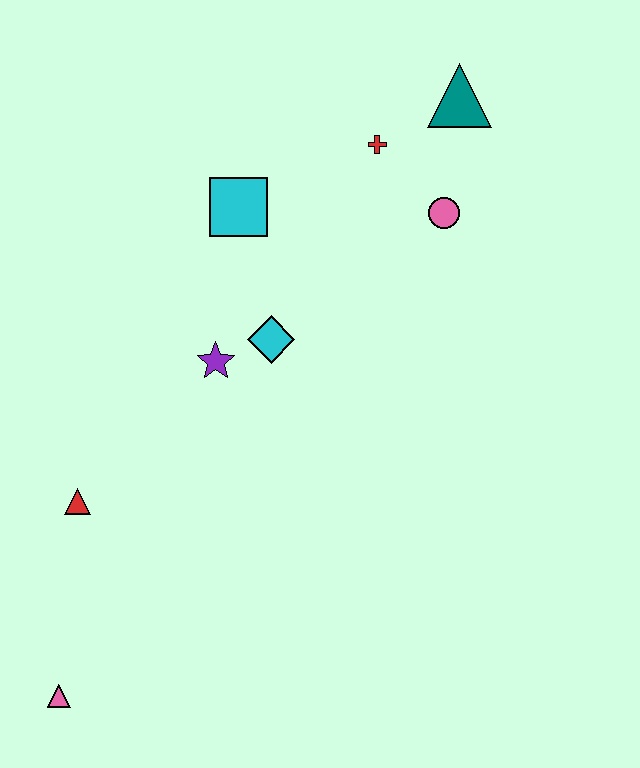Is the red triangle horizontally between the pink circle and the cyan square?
No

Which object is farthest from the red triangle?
The teal triangle is farthest from the red triangle.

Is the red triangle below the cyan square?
Yes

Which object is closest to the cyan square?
The cyan diamond is closest to the cyan square.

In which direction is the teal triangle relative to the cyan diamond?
The teal triangle is above the cyan diamond.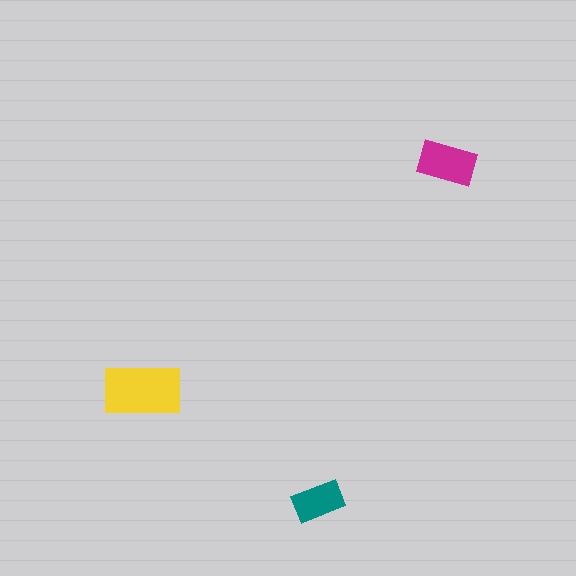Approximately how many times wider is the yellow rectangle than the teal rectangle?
About 1.5 times wider.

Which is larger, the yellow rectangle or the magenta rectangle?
The yellow one.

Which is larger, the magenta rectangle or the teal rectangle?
The magenta one.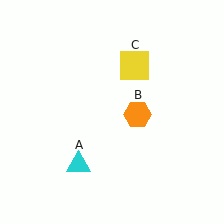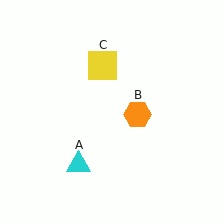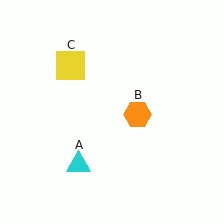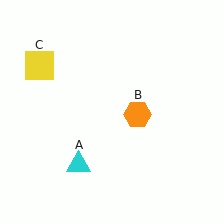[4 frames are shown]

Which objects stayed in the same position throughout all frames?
Cyan triangle (object A) and orange hexagon (object B) remained stationary.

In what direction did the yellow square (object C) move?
The yellow square (object C) moved left.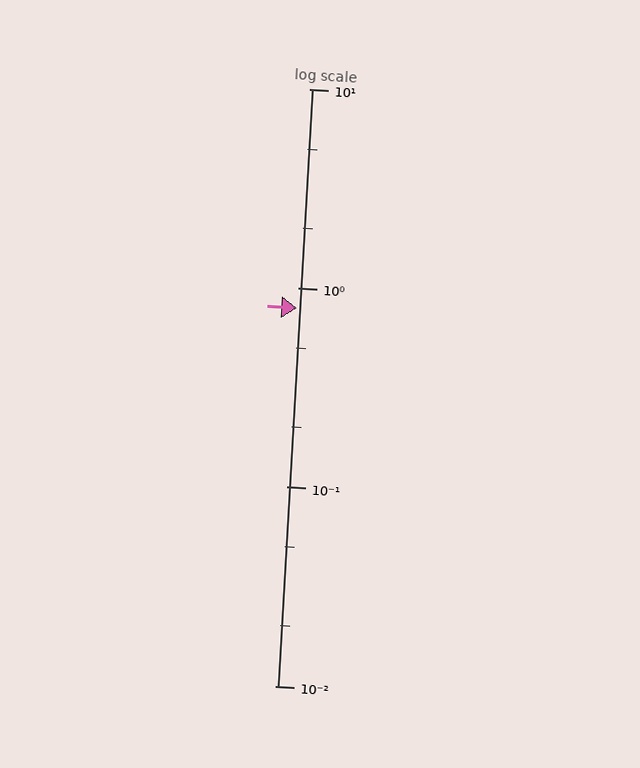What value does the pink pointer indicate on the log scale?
The pointer indicates approximately 0.79.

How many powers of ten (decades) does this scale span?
The scale spans 3 decades, from 0.01 to 10.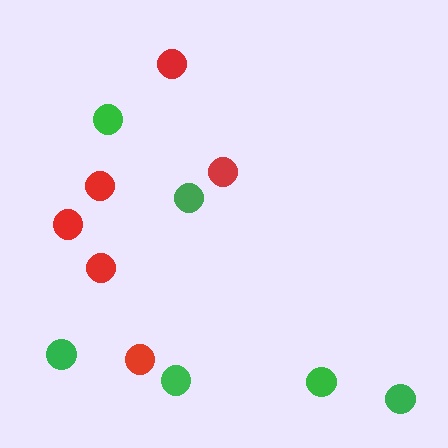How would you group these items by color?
There are 2 groups: one group of red circles (6) and one group of green circles (6).